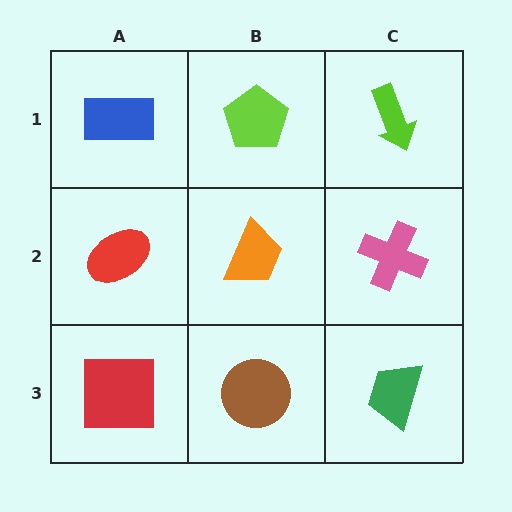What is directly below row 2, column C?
A green trapezoid.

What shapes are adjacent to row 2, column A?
A blue rectangle (row 1, column A), a red square (row 3, column A), an orange trapezoid (row 2, column B).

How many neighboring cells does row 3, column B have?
3.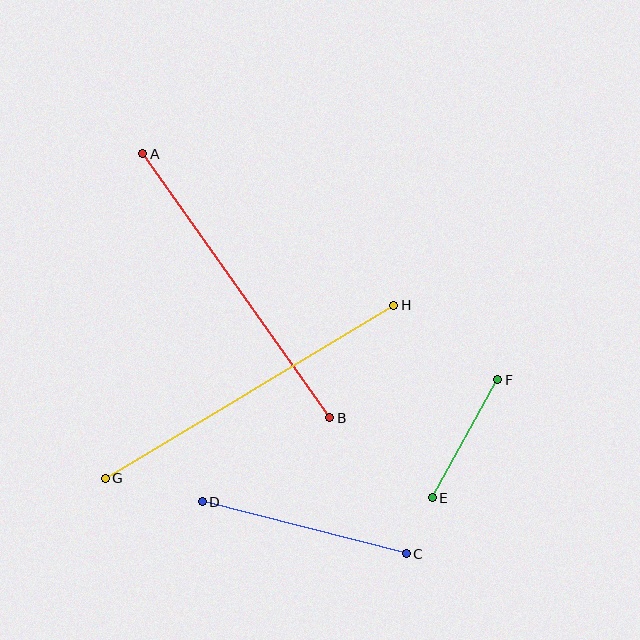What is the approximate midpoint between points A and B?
The midpoint is at approximately (236, 286) pixels.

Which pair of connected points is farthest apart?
Points G and H are farthest apart.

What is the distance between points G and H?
The distance is approximately 336 pixels.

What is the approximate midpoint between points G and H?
The midpoint is at approximately (250, 392) pixels.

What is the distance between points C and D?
The distance is approximately 211 pixels.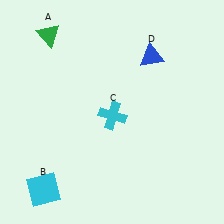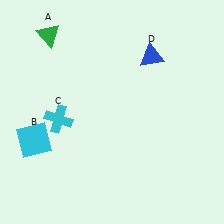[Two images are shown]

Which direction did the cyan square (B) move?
The cyan square (B) moved up.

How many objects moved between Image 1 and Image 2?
2 objects moved between the two images.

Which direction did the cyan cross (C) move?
The cyan cross (C) moved left.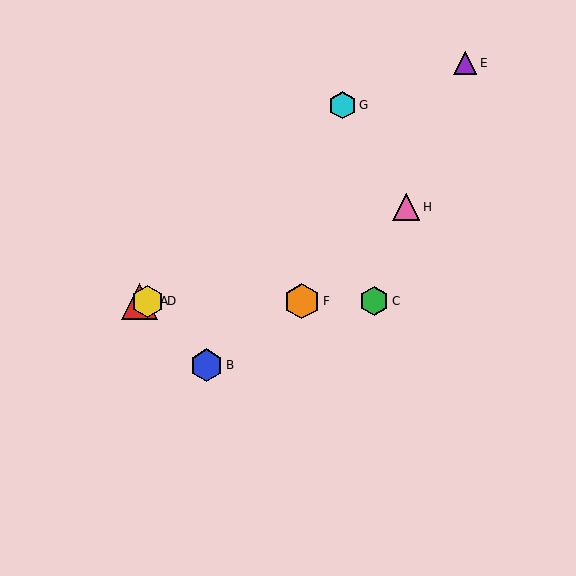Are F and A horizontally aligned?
Yes, both are at y≈301.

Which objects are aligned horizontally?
Objects A, C, D, F are aligned horizontally.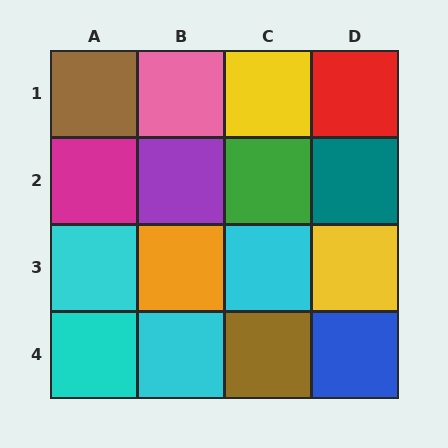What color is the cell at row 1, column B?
Pink.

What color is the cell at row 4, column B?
Cyan.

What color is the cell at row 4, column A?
Cyan.